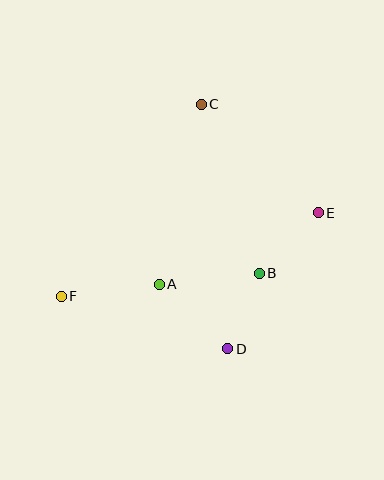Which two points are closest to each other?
Points B and D are closest to each other.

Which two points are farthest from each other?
Points E and F are farthest from each other.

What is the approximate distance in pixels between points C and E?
The distance between C and E is approximately 159 pixels.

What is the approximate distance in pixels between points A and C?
The distance between A and C is approximately 184 pixels.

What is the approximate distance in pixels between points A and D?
The distance between A and D is approximately 94 pixels.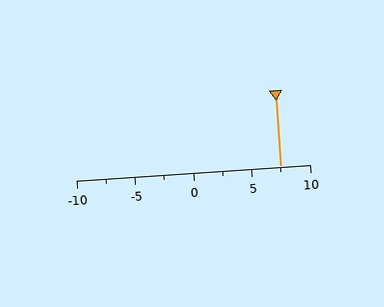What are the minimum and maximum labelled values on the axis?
The axis runs from -10 to 10.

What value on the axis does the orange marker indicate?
The marker indicates approximately 7.5.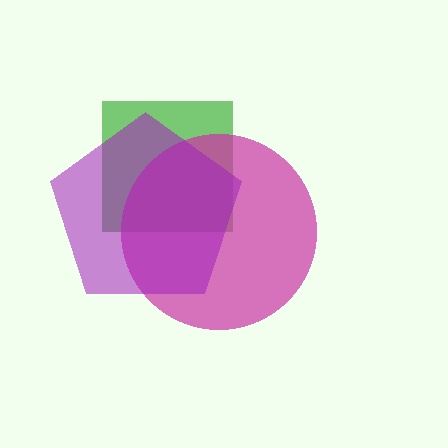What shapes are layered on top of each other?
The layered shapes are: a green square, a magenta circle, a purple pentagon.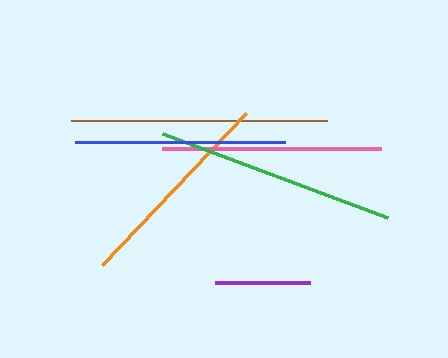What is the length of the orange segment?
The orange segment is approximately 209 pixels long.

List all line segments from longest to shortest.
From longest to shortest: brown, green, pink, blue, orange, purple.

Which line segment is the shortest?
The purple line is the shortest at approximately 94 pixels.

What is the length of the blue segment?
The blue segment is approximately 210 pixels long.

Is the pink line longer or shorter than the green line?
The green line is longer than the pink line.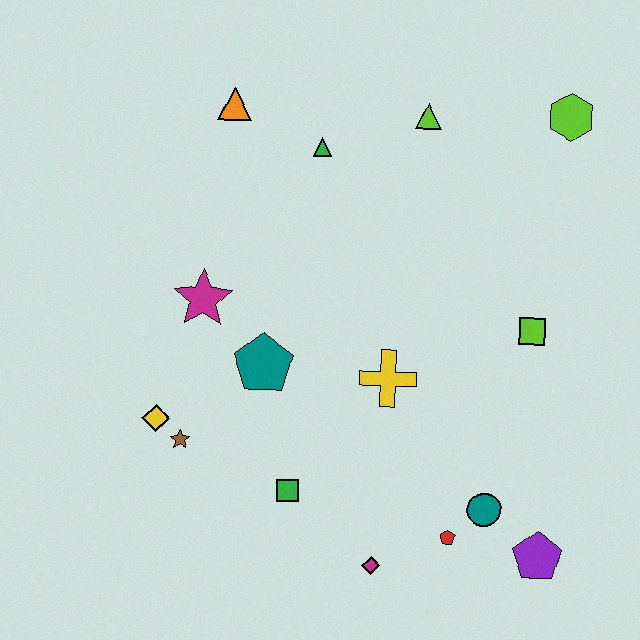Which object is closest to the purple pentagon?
The teal circle is closest to the purple pentagon.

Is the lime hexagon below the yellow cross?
No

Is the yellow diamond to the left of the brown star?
Yes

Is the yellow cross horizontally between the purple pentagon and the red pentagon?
No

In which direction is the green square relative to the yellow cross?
The green square is below the yellow cross.